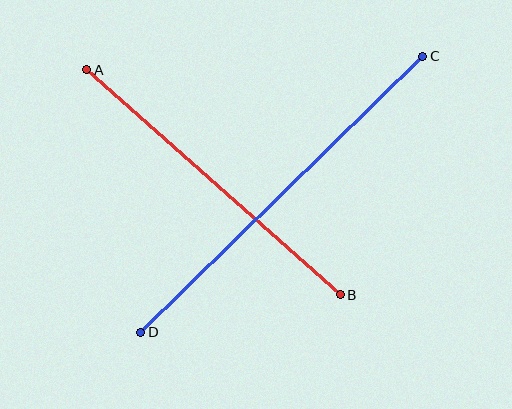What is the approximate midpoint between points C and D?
The midpoint is at approximately (282, 194) pixels.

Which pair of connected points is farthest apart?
Points C and D are farthest apart.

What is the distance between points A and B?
The distance is approximately 339 pixels.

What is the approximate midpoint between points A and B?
The midpoint is at approximately (214, 182) pixels.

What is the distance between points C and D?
The distance is approximately 395 pixels.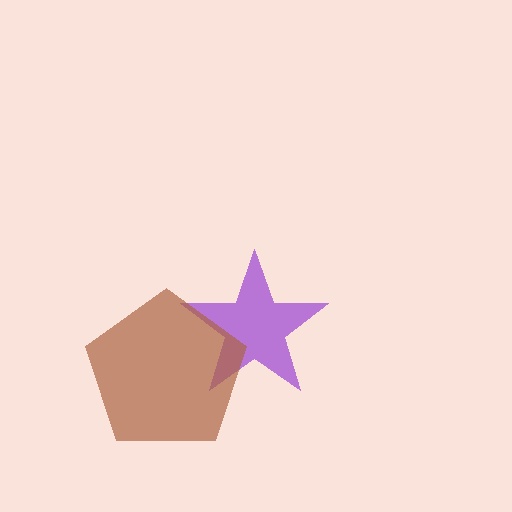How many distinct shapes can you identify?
There are 2 distinct shapes: a purple star, a brown pentagon.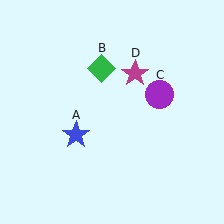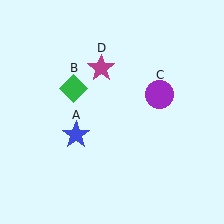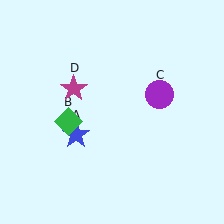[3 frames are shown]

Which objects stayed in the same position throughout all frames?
Blue star (object A) and purple circle (object C) remained stationary.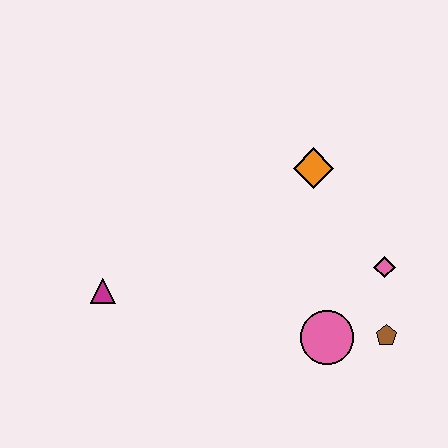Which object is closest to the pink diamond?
The brown pentagon is closest to the pink diamond.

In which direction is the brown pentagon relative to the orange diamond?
The brown pentagon is below the orange diamond.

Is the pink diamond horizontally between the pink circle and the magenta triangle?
No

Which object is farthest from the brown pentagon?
The magenta triangle is farthest from the brown pentagon.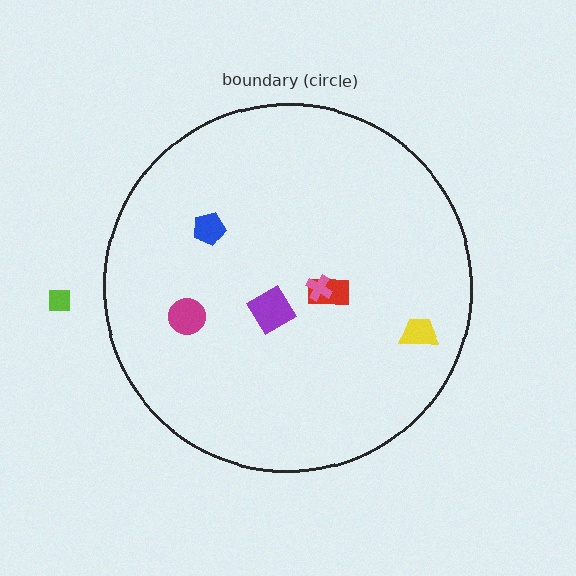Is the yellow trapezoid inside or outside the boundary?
Inside.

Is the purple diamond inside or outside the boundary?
Inside.